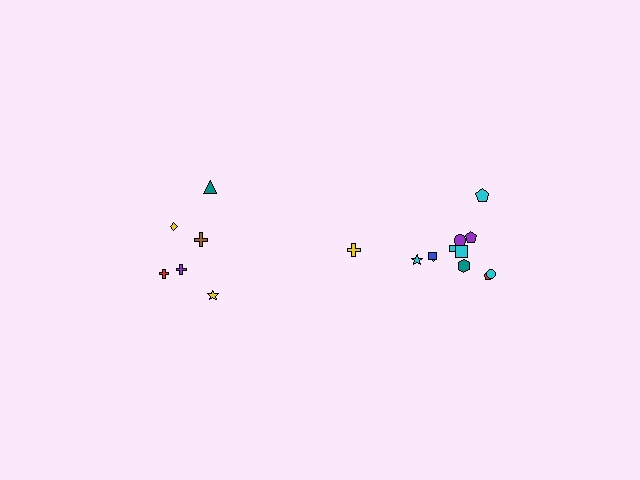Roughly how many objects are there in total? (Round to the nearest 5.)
Roughly 20 objects in total.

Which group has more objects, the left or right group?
The right group.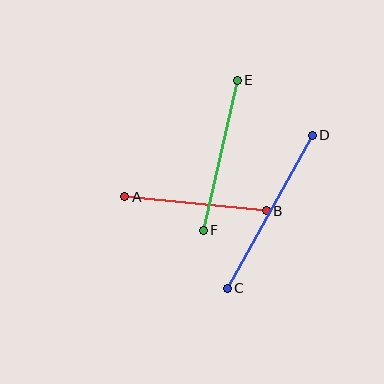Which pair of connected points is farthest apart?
Points C and D are farthest apart.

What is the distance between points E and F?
The distance is approximately 154 pixels.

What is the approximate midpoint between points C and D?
The midpoint is at approximately (270, 212) pixels.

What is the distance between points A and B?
The distance is approximately 142 pixels.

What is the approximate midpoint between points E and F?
The midpoint is at approximately (220, 155) pixels.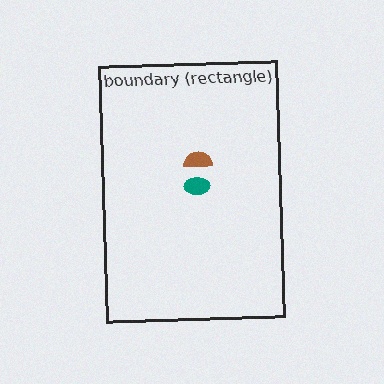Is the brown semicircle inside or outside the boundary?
Inside.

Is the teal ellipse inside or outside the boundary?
Inside.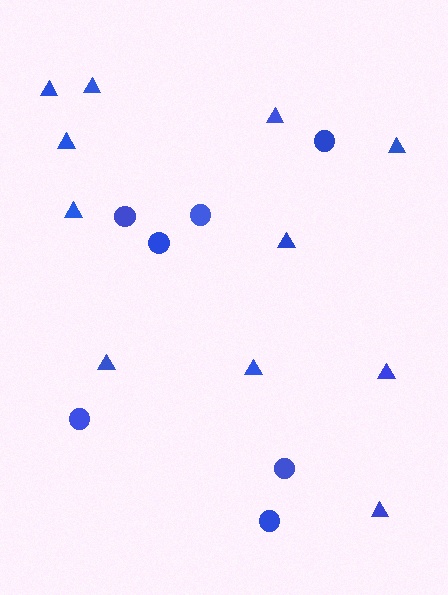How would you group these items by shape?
There are 2 groups: one group of circles (7) and one group of triangles (11).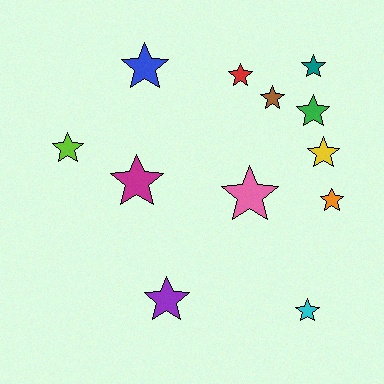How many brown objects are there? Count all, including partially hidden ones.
There is 1 brown object.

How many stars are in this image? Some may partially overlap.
There are 12 stars.